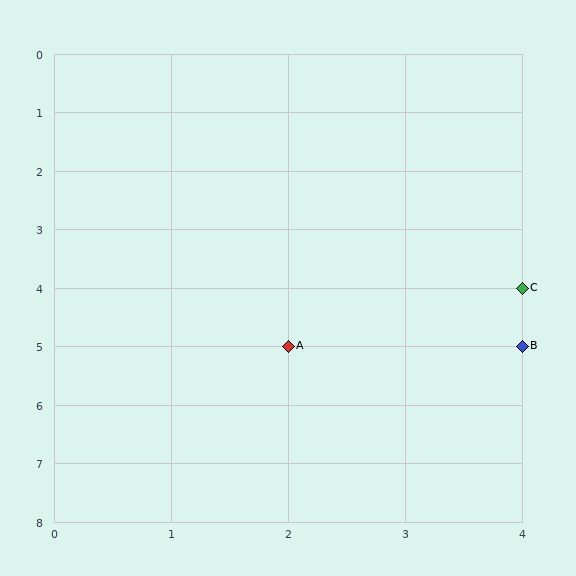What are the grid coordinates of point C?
Point C is at grid coordinates (4, 4).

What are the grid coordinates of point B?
Point B is at grid coordinates (4, 5).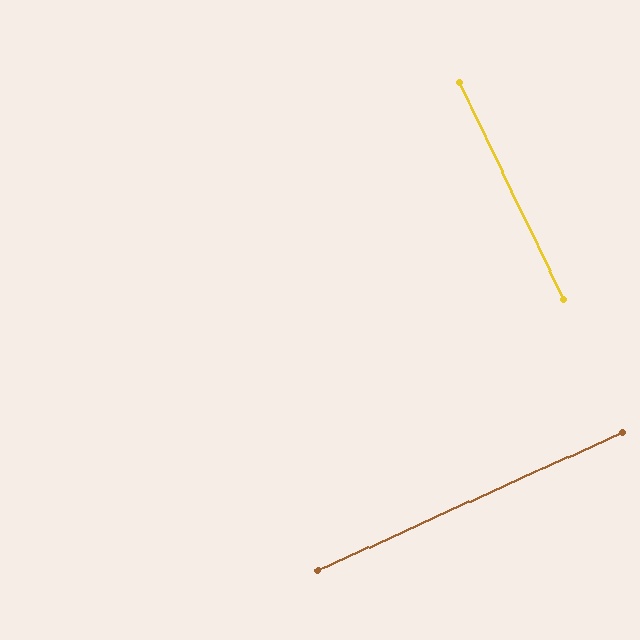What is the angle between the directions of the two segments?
Approximately 89 degrees.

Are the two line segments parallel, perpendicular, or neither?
Perpendicular — they meet at approximately 89°.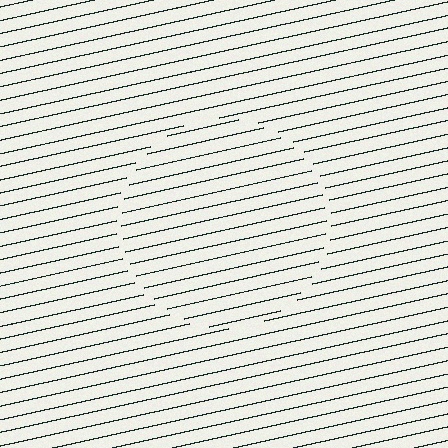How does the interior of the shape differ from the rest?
The interior of the shape contains the same grating, shifted by half a period — the contour is defined by the phase discontinuity where line-ends from the inner and outer gratings abut.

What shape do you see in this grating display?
An illusory circle. The interior of the shape contains the same grating, shifted by half a period — the contour is defined by the phase discontinuity where line-ends from the inner and outer gratings abut.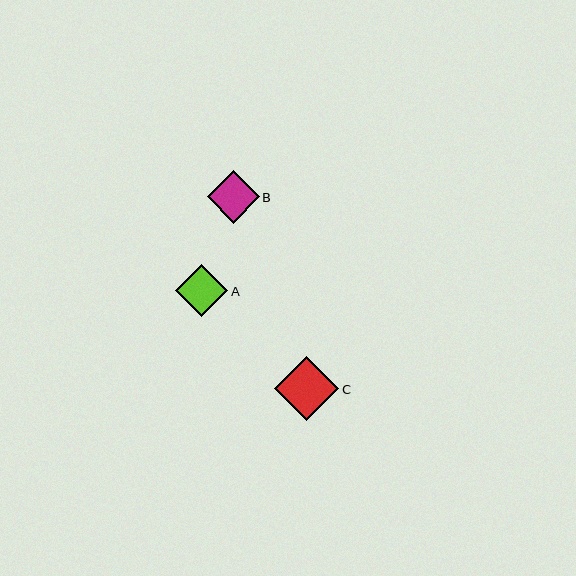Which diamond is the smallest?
Diamond A is the smallest with a size of approximately 52 pixels.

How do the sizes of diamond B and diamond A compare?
Diamond B and diamond A are approximately the same size.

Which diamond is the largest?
Diamond C is the largest with a size of approximately 65 pixels.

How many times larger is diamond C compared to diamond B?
Diamond C is approximately 1.2 times the size of diamond B.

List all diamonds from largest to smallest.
From largest to smallest: C, B, A.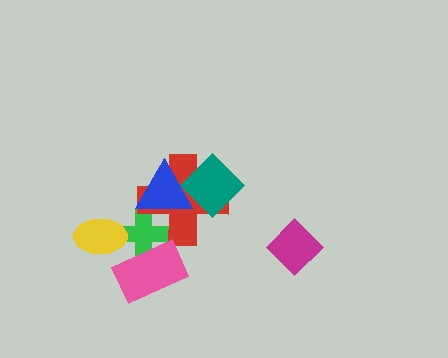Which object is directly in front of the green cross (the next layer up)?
The yellow ellipse is directly in front of the green cross.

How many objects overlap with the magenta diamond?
0 objects overlap with the magenta diamond.